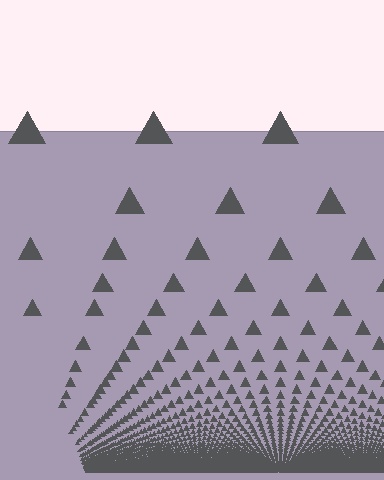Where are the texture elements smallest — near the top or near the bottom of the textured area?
Near the bottom.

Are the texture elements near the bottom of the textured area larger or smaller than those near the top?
Smaller. The gradient is inverted — elements near the bottom are smaller and denser.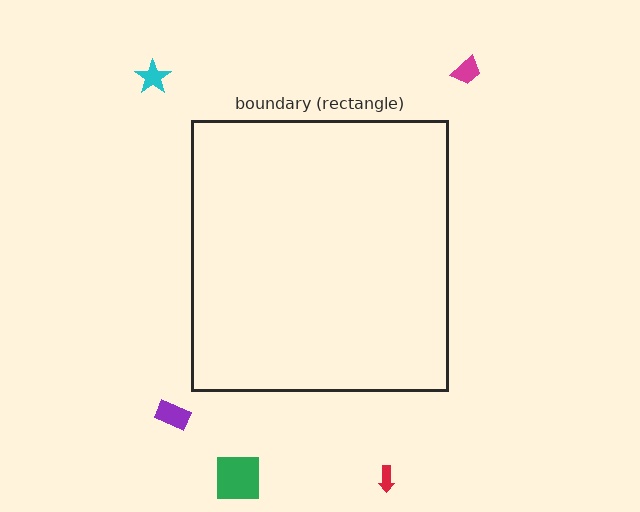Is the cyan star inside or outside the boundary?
Outside.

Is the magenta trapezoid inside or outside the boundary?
Outside.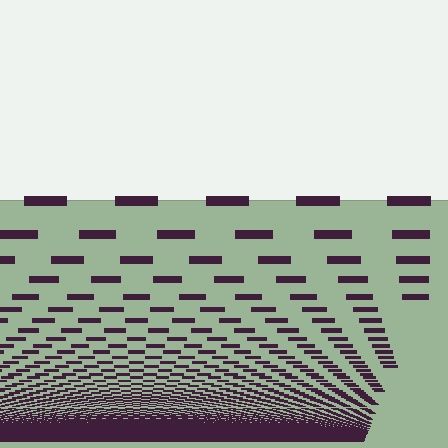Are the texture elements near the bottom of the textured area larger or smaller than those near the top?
Smaller. The gradient is inverted — elements near the bottom are smaller and denser.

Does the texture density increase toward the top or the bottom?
Density increases toward the bottom.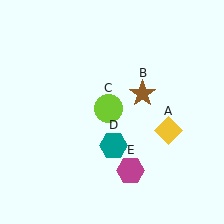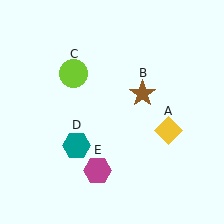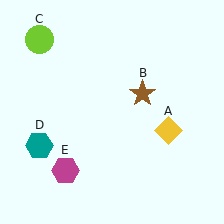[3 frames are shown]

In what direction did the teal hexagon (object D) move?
The teal hexagon (object D) moved left.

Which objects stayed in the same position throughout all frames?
Yellow diamond (object A) and brown star (object B) remained stationary.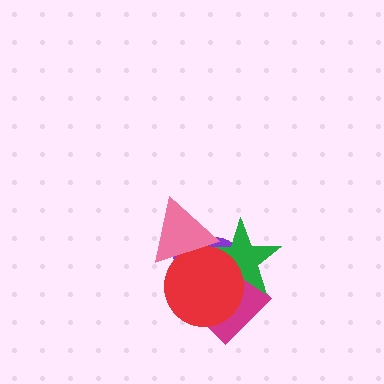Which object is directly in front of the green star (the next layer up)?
The red circle is directly in front of the green star.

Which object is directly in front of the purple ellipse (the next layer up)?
The magenta diamond is directly in front of the purple ellipse.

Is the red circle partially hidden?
Yes, it is partially covered by another shape.